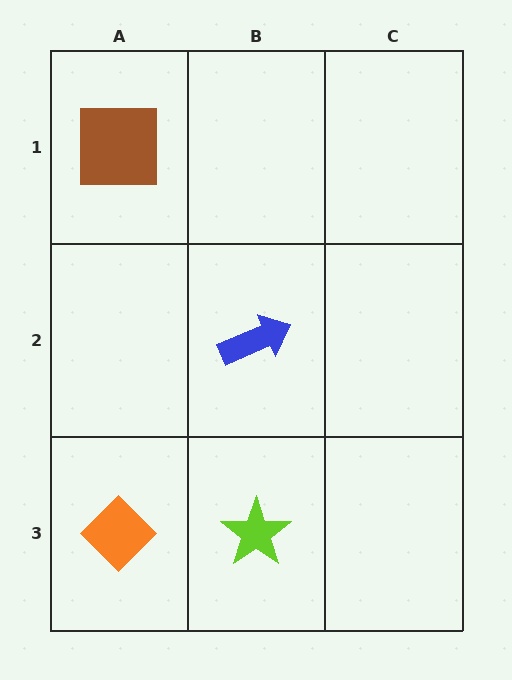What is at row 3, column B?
A lime star.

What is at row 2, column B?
A blue arrow.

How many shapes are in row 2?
1 shape.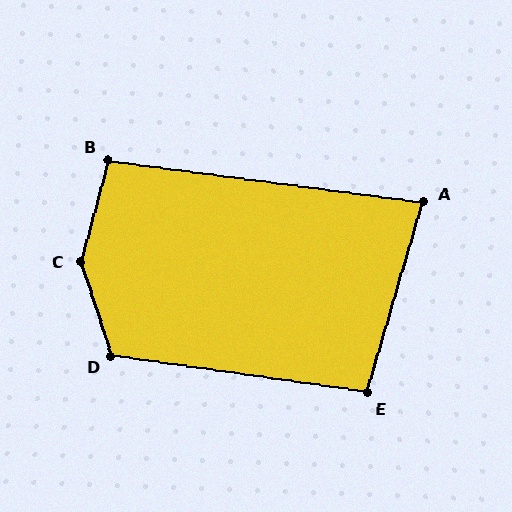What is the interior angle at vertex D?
Approximately 116 degrees (obtuse).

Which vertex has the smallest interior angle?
A, at approximately 81 degrees.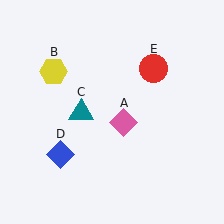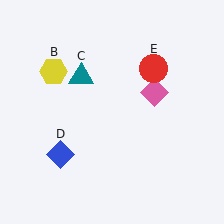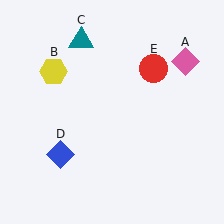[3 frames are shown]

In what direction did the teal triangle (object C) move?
The teal triangle (object C) moved up.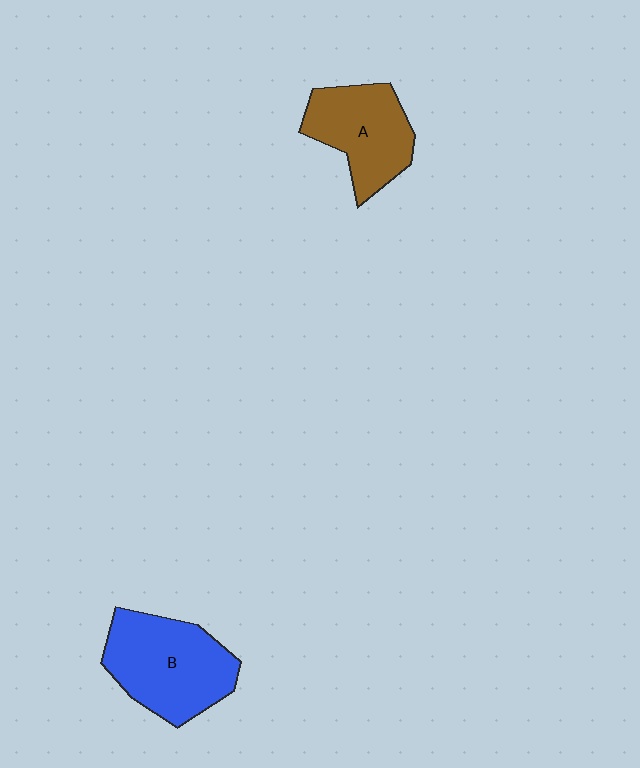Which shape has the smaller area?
Shape A (brown).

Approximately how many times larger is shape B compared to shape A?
Approximately 1.3 times.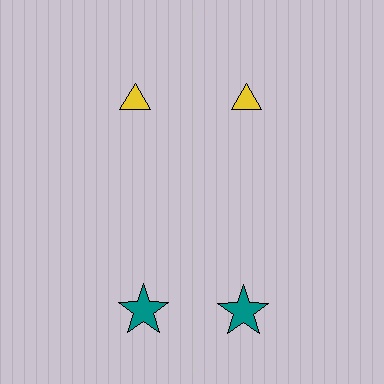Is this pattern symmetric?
Yes, this pattern has bilateral (reflection) symmetry.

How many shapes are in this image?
There are 4 shapes in this image.